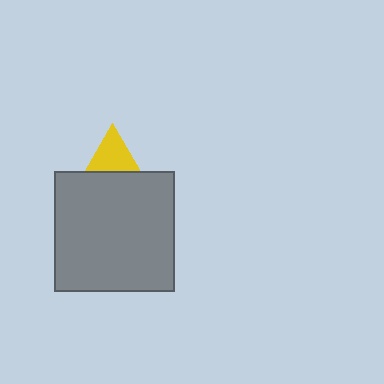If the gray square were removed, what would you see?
You would see the complete yellow triangle.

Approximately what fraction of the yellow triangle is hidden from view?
Roughly 62% of the yellow triangle is hidden behind the gray square.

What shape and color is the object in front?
The object in front is a gray square.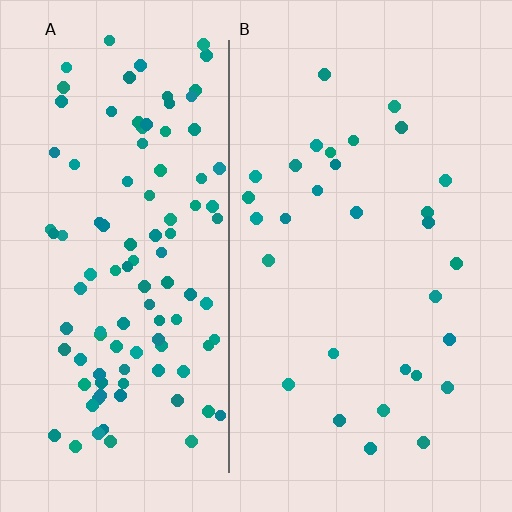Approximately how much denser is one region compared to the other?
Approximately 3.6× — region A over region B.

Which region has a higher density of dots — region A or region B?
A (the left).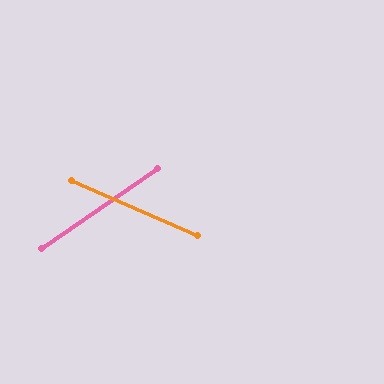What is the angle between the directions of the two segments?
Approximately 58 degrees.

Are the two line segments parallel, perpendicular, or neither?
Neither parallel nor perpendicular — they differ by about 58°.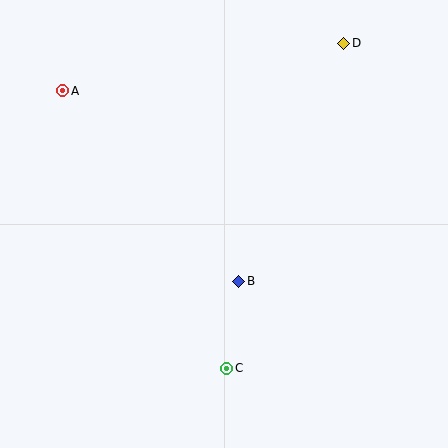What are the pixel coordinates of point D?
Point D is at (344, 43).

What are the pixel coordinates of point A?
Point A is at (63, 91).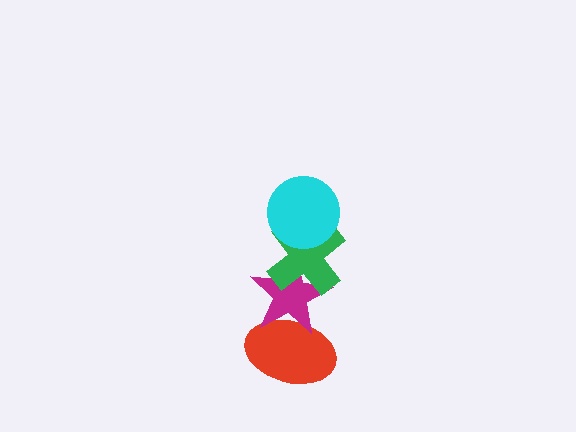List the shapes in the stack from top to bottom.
From top to bottom: the cyan circle, the green cross, the magenta star, the red ellipse.